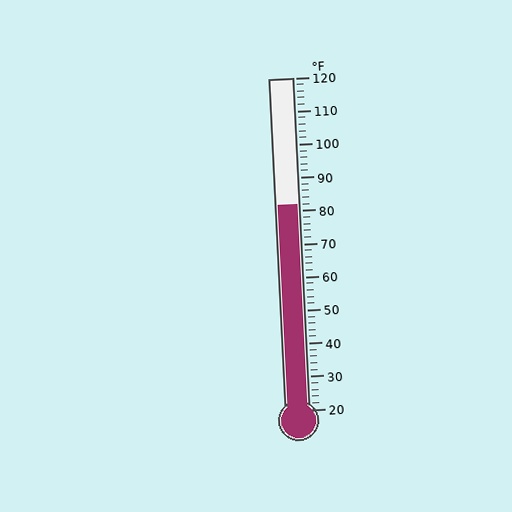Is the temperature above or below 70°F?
The temperature is above 70°F.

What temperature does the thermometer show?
The thermometer shows approximately 82°F.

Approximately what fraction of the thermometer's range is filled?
The thermometer is filled to approximately 60% of its range.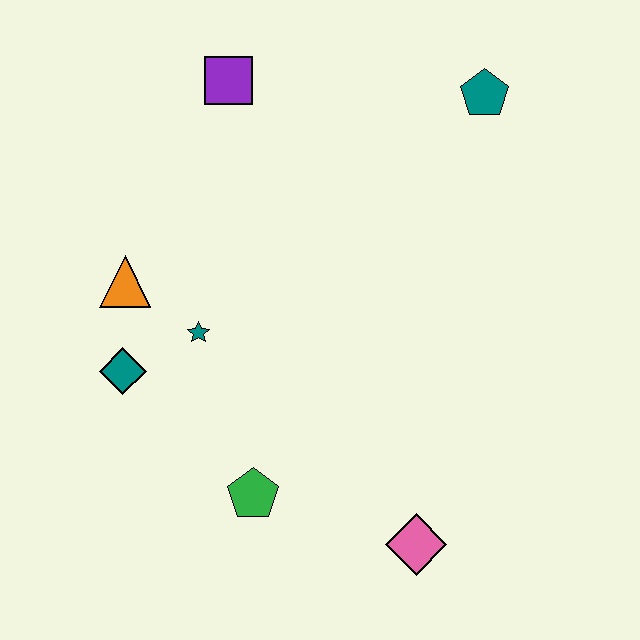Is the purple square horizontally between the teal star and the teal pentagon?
Yes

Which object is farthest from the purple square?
The pink diamond is farthest from the purple square.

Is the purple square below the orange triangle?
No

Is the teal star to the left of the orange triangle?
No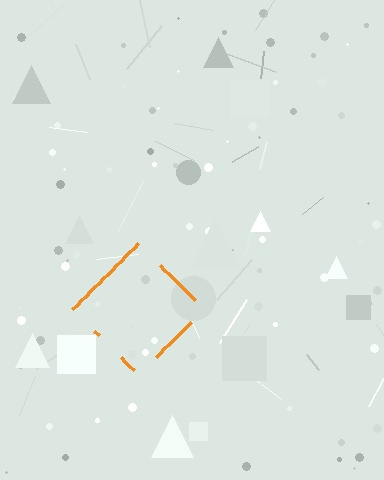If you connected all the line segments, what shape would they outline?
They would outline a diamond.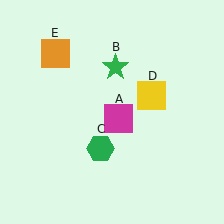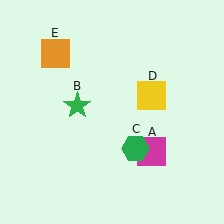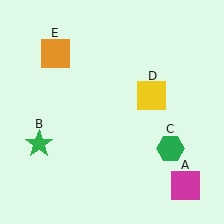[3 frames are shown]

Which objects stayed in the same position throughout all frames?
Yellow square (object D) and orange square (object E) remained stationary.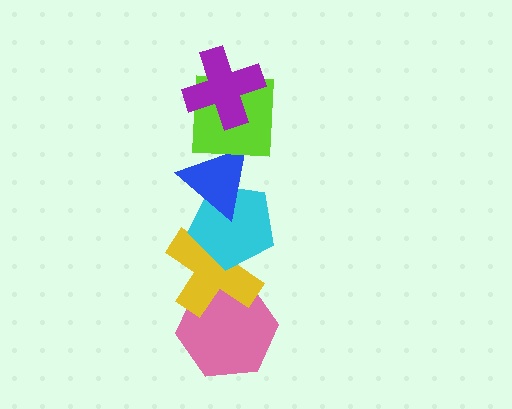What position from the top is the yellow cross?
The yellow cross is 5th from the top.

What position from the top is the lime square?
The lime square is 2nd from the top.